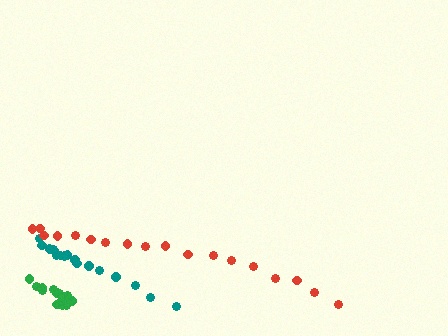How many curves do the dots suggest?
There are 3 distinct paths.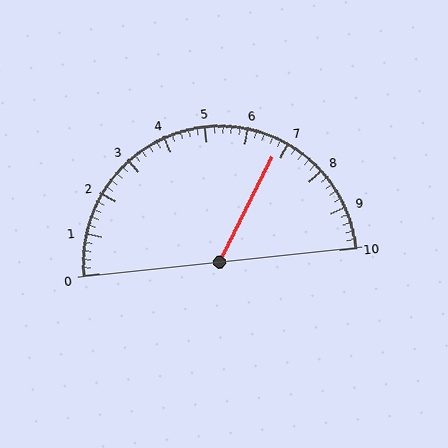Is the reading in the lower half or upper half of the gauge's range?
The reading is in the upper half of the range (0 to 10).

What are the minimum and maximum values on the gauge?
The gauge ranges from 0 to 10.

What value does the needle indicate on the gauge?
The needle indicates approximately 6.8.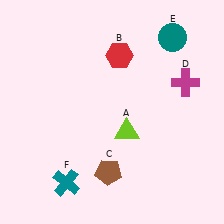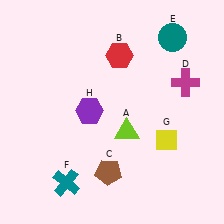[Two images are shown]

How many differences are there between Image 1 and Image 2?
There are 2 differences between the two images.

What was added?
A yellow diamond (G), a purple hexagon (H) were added in Image 2.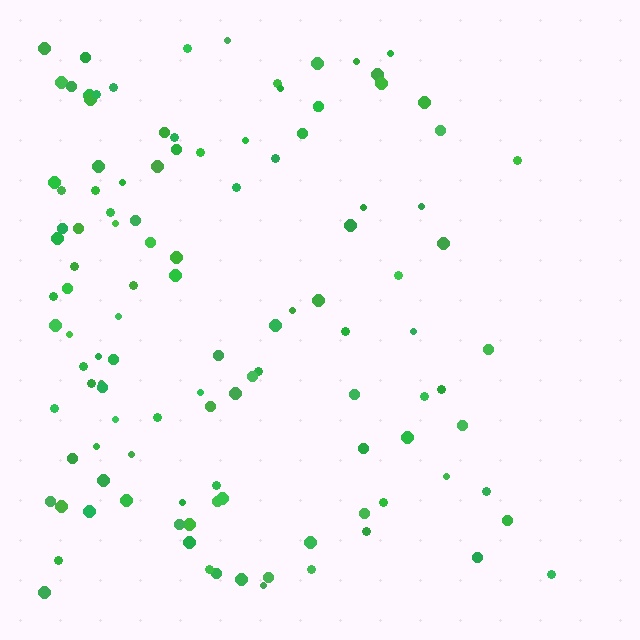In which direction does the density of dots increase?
From right to left, with the left side densest.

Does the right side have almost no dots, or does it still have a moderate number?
Still a moderate number, just noticeably fewer than the left.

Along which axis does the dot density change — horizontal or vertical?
Horizontal.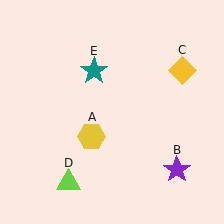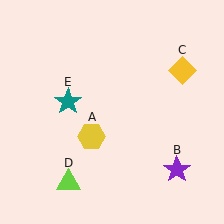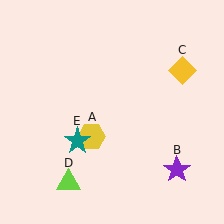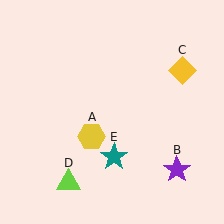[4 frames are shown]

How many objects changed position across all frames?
1 object changed position: teal star (object E).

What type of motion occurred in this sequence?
The teal star (object E) rotated counterclockwise around the center of the scene.